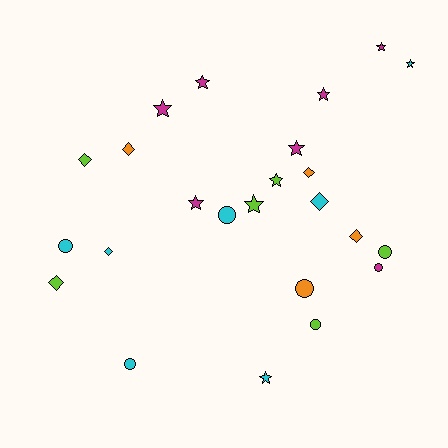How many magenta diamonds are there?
There are no magenta diamonds.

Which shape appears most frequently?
Star, with 10 objects.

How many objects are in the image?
There are 24 objects.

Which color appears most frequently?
Cyan, with 7 objects.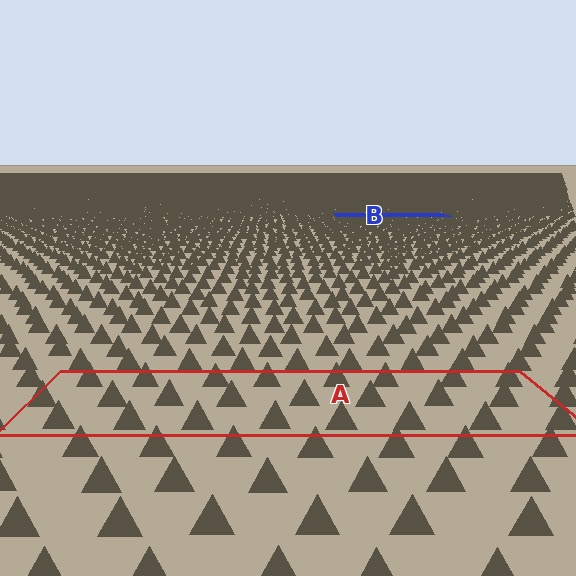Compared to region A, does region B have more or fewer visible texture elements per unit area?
Region B has more texture elements per unit area — they are packed more densely because it is farther away.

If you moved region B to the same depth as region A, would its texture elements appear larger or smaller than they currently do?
They would appear larger. At a closer depth, the same texture elements are projected at a bigger on-screen size.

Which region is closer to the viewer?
Region A is closer. The texture elements there are larger and more spread out.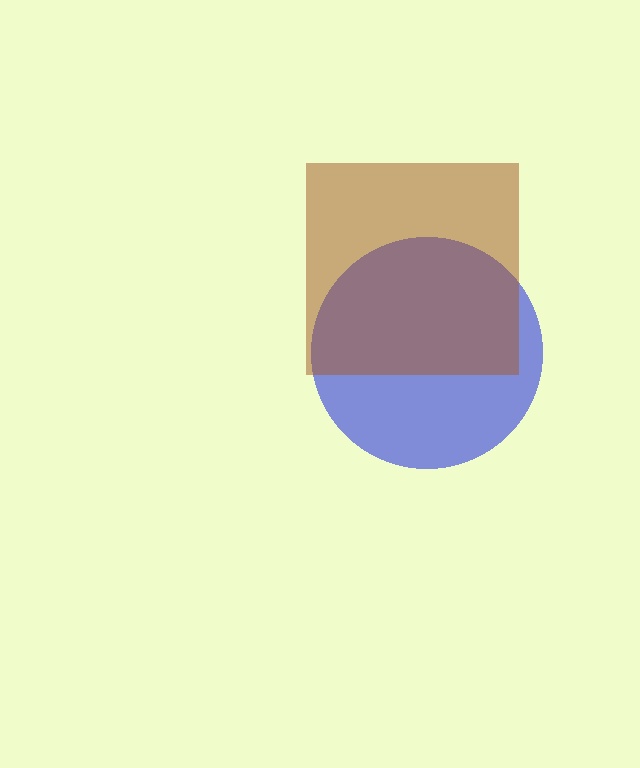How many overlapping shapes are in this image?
There are 2 overlapping shapes in the image.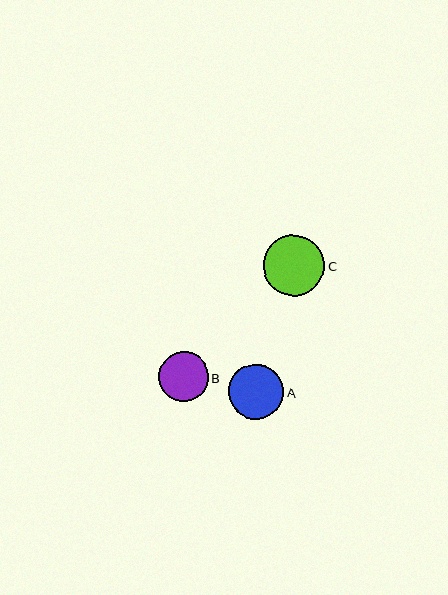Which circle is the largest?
Circle C is the largest with a size of approximately 61 pixels.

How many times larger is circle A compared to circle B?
Circle A is approximately 1.1 times the size of circle B.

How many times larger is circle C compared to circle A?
Circle C is approximately 1.1 times the size of circle A.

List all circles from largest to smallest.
From largest to smallest: C, A, B.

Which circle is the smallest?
Circle B is the smallest with a size of approximately 50 pixels.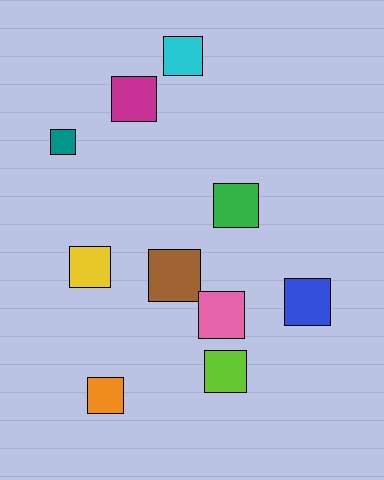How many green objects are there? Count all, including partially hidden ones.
There is 1 green object.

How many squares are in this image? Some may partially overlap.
There are 10 squares.